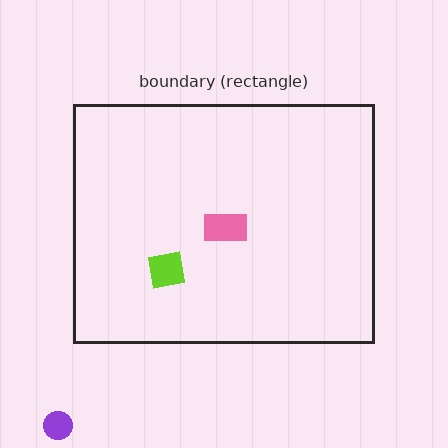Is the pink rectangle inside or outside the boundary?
Inside.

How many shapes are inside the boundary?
2 inside, 1 outside.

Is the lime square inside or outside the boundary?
Inside.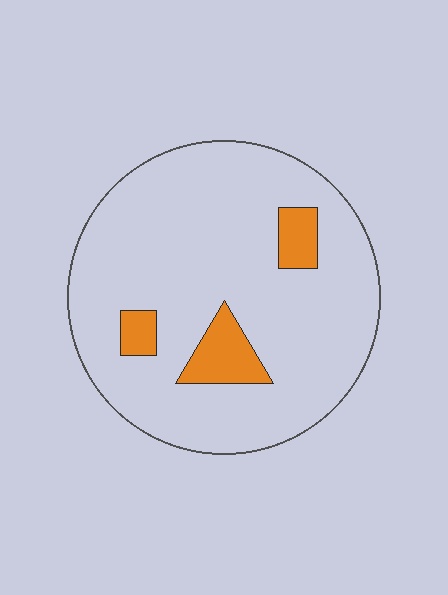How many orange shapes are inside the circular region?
3.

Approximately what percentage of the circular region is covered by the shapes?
Approximately 10%.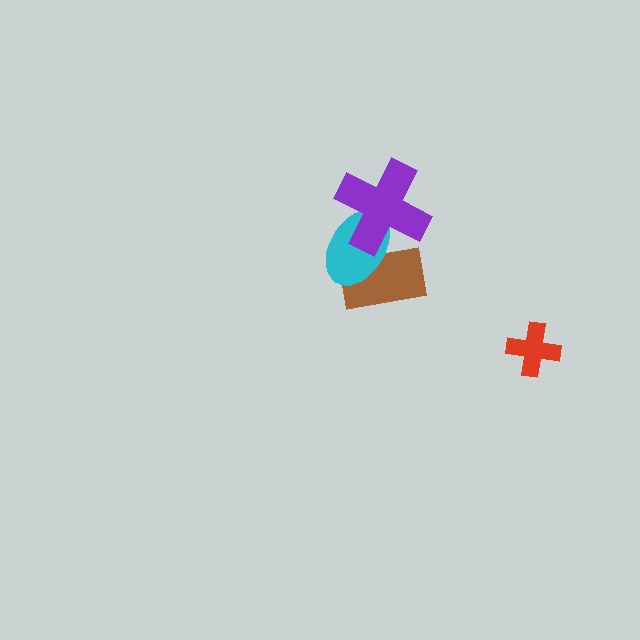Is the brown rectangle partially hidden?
Yes, it is partially covered by another shape.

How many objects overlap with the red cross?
0 objects overlap with the red cross.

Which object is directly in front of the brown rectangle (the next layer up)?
The cyan ellipse is directly in front of the brown rectangle.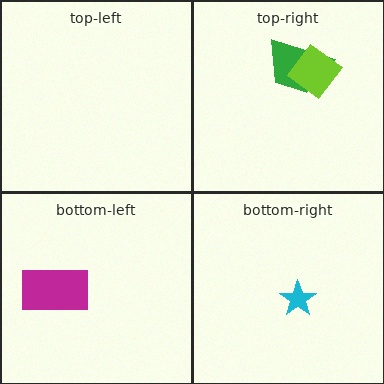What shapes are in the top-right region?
The green trapezoid, the lime diamond.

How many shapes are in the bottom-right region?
1.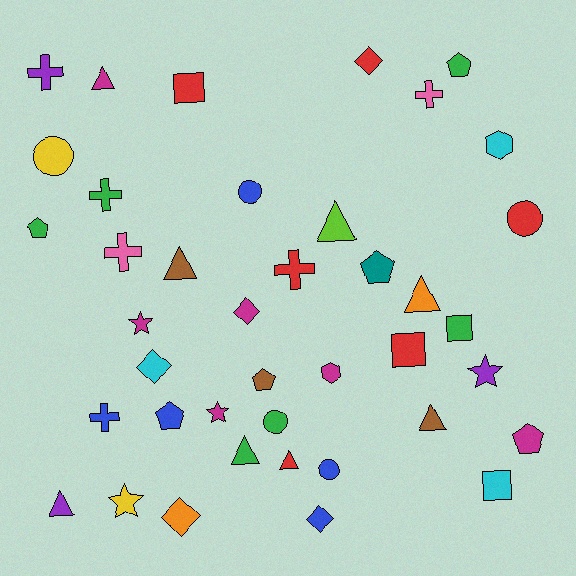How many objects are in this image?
There are 40 objects.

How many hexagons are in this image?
There are 2 hexagons.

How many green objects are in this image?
There are 6 green objects.